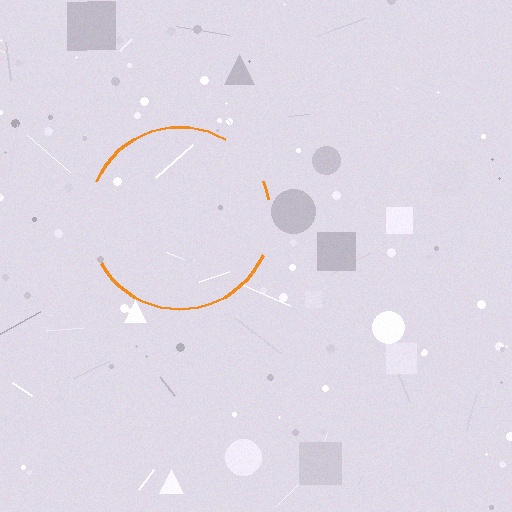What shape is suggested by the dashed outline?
The dashed outline suggests a circle.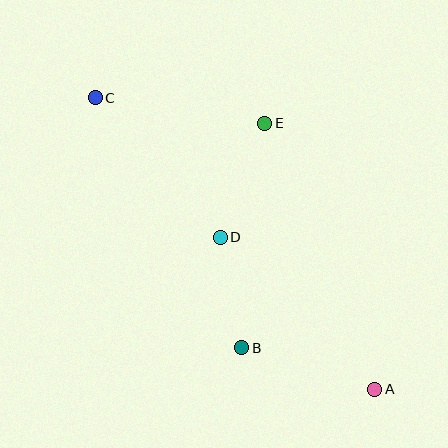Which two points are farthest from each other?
Points A and C are farthest from each other.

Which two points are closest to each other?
Points B and D are closest to each other.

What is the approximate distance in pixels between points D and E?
The distance between D and E is approximately 123 pixels.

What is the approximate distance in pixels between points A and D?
The distance between A and D is approximately 217 pixels.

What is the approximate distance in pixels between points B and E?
The distance between B and E is approximately 226 pixels.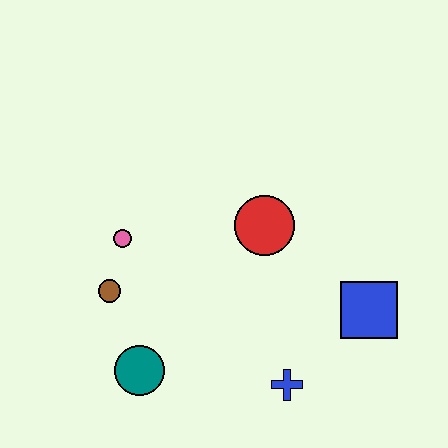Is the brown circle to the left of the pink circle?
Yes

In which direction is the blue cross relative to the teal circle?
The blue cross is to the right of the teal circle.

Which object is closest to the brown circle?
The pink circle is closest to the brown circle.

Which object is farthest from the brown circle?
The blue square is farthest from the brown circle.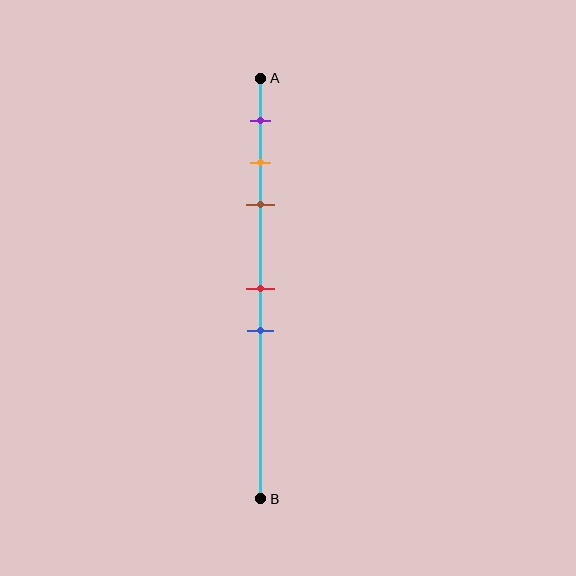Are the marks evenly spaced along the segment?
No, the marks are not evenly spaced.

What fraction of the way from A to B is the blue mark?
The blue mark is approximately 60% (0.6) of the way from A to B.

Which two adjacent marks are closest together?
The orange and brown marks are the closest adjacent pair.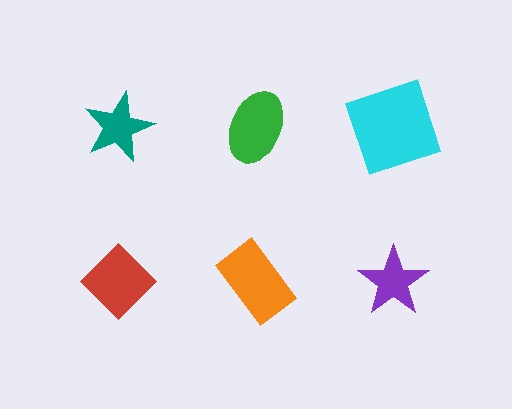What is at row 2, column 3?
A purple star.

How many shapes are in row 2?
3 shapes.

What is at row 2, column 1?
A red diamond.